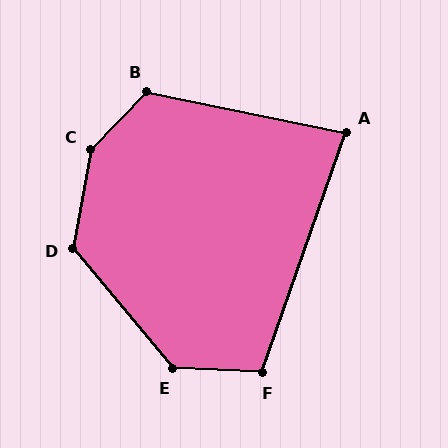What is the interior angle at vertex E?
Approximately 132 degrees (obtuse).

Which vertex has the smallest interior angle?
A, at approximately 82 degrees.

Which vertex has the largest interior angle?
C, at approximately 146 degrees.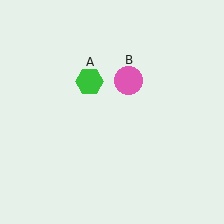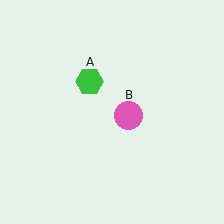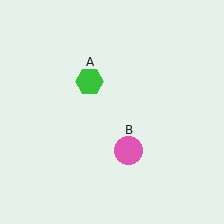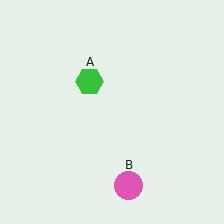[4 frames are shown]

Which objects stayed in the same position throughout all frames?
Green hexagon (object A) remained stationary.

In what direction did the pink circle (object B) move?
The pink circle (object B) moved down.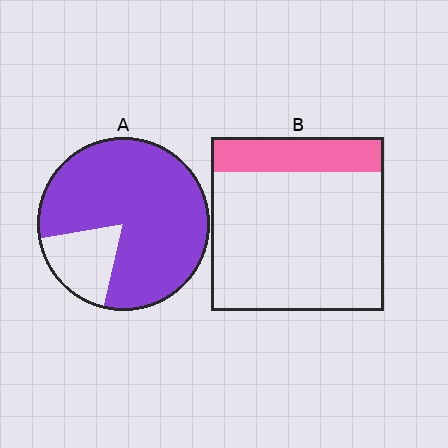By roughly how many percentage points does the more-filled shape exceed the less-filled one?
By roughly 60 percentage points (A over B).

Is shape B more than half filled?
No.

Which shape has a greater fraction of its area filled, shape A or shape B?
Shape A.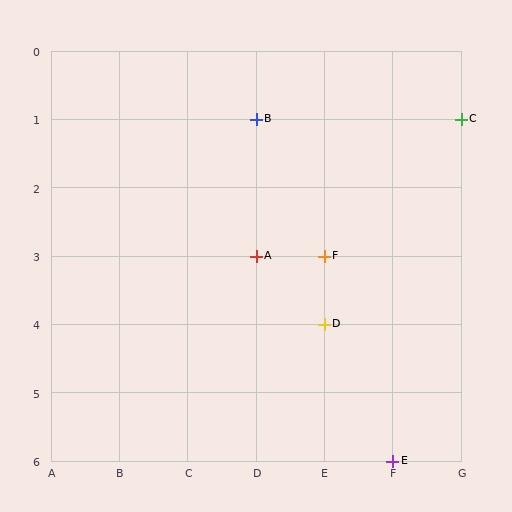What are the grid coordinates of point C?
Point C is at grid coordinates (G, 1).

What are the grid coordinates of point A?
Point A is at grid coordinates (D, 3).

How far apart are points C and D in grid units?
Points C and D are 2 columns and 3 rows apart (about 3.6 grid units diagonally).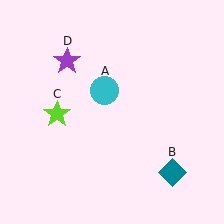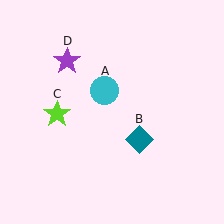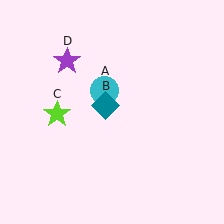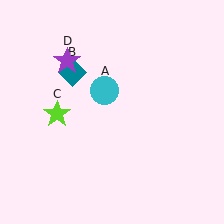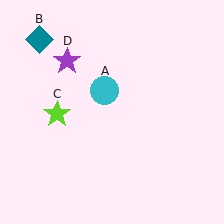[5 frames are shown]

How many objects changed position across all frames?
1 object changed position: teal diamond (object B).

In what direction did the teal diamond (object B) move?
The teal diamond (object B) moved up and to the left.